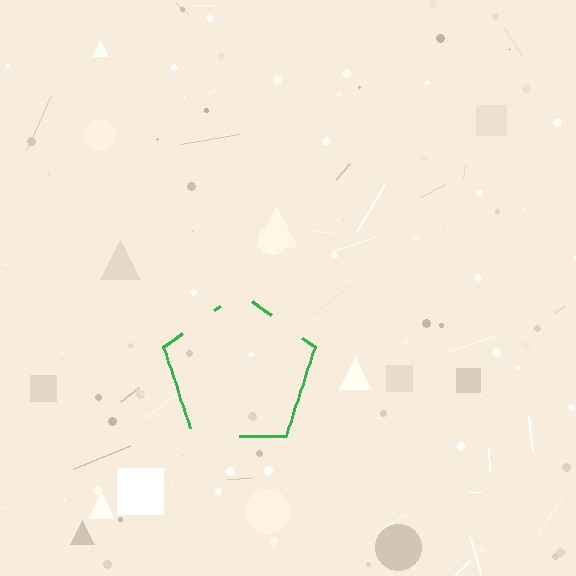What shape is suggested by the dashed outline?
The dashed outline suggests a pentagon.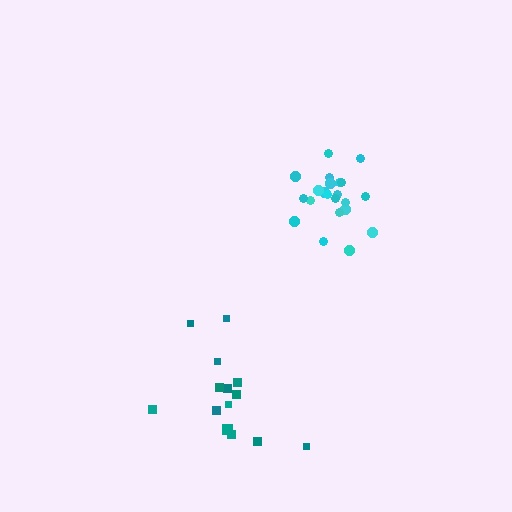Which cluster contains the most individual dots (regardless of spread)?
Cyan (22).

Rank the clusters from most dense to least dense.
cyan, teal.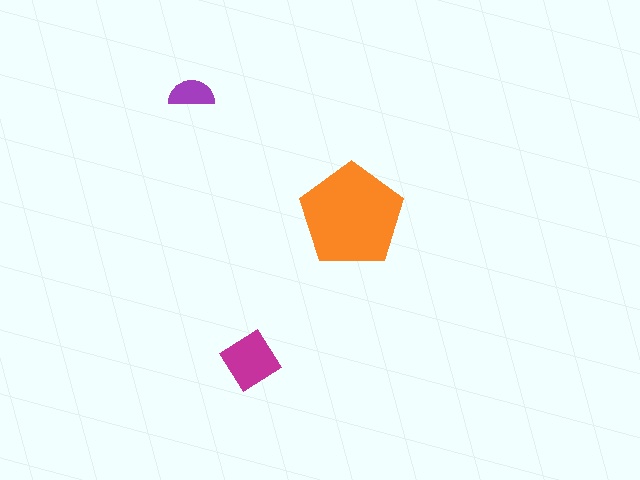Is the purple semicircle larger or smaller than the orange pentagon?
Smaller.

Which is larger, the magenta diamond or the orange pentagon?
The orange pentagon.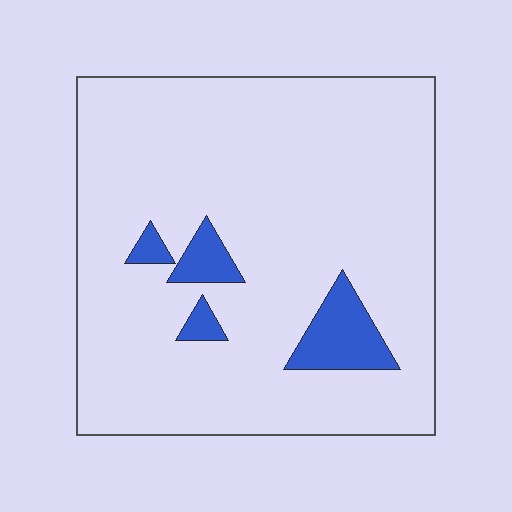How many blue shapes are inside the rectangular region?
4.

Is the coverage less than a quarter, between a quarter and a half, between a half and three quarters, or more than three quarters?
Less than a quarter.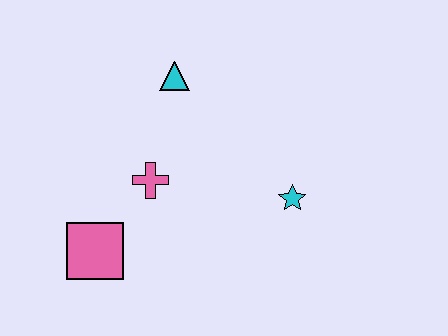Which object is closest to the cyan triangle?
The pink cross is closest to the cyan triangle.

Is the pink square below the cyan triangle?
Yes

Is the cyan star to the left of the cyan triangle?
No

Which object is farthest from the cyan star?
The pink square is farthest from the cyan star.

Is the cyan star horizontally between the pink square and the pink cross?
No